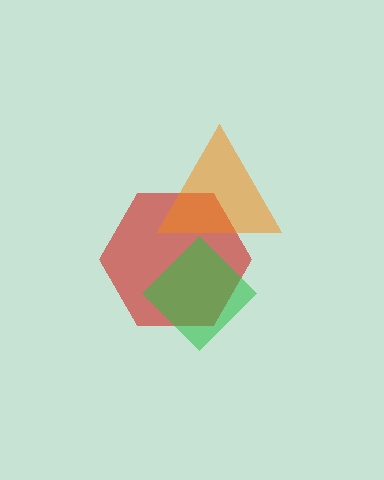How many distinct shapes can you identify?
There are 3 distinct shapes: a red hexagon, a green diamond, an orange triangle.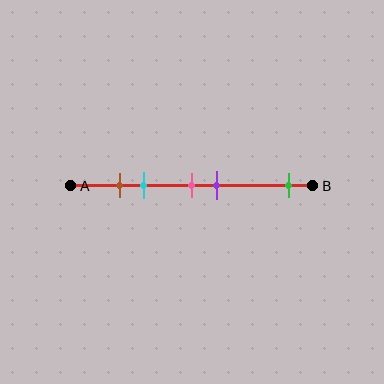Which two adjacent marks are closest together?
The brown and cyan marks are the closest adjacent pair.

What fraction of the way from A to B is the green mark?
The green mark is approximately 90% (0.9) of the way from A to B.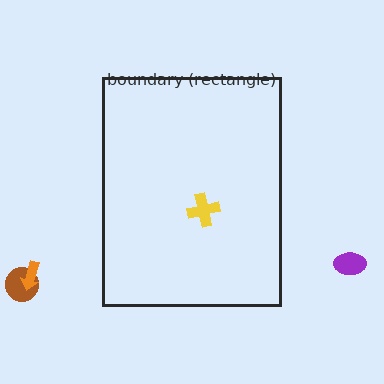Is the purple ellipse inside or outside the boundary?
Outside.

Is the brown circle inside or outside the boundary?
Outside.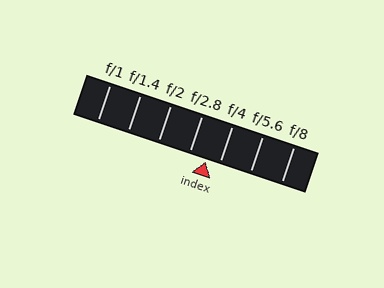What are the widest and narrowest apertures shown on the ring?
The widest aperture shown is f/1 and the narrowest is f/8.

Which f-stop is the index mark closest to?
The index mark is closest to f/4.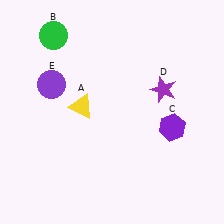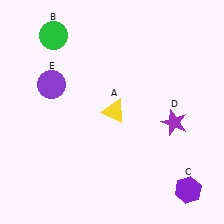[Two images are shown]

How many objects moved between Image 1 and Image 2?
3 objects moved between the two images.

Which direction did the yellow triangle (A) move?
The yellow triangle (A) moved right.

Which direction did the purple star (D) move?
The purple star (D) moved down.